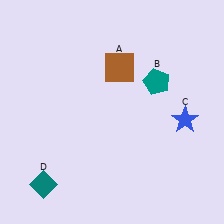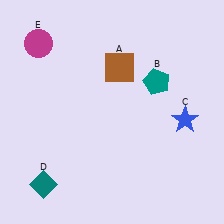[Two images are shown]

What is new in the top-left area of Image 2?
A magenta circle (E) was added in the top-left area of Image 2.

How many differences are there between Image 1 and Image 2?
There is 1 difference between the two images.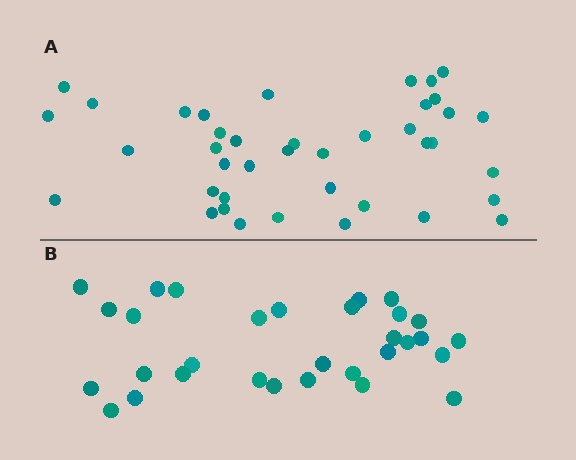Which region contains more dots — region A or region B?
Region A (the top region) has more dots.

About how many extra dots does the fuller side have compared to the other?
Region A has roughly 8 or so more dots than region B.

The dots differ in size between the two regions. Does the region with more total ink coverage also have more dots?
No. Region B has more total ink coverage because its dots are larger, but region A actually contains more individual dots. Total area can be misleading — the number of items is what matters here.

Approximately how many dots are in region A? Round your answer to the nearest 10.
About 40 dots.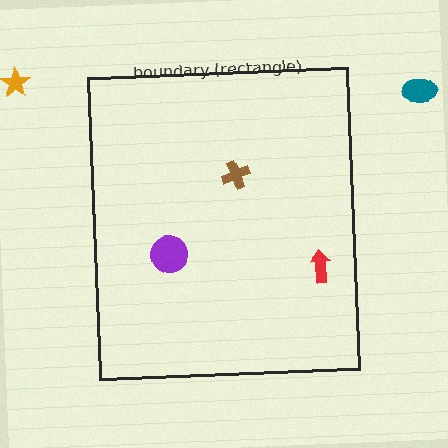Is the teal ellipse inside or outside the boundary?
Outside.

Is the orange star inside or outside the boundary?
Outside.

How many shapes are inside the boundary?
3 inside, 2 outside.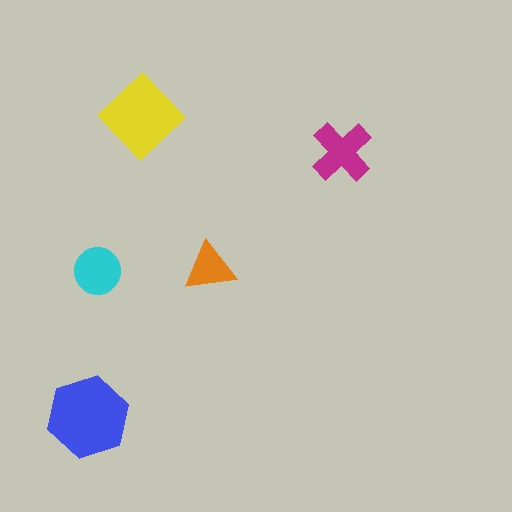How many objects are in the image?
There are 5 objects in the image.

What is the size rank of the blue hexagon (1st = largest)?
1st.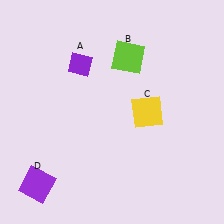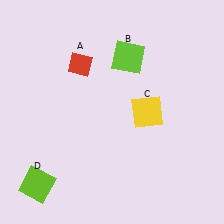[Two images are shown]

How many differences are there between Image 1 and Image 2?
There are 2 differences between the two images.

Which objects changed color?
A changed from purple to red. D changed from purple to lime.